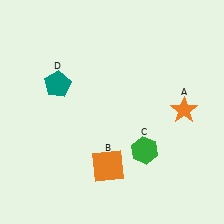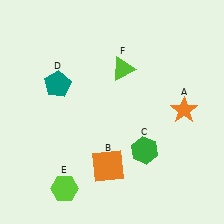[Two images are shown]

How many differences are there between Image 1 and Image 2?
There are 2 differences between the two images.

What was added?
A lime hexagon (E), a lime triangle (F) were added in Image 2.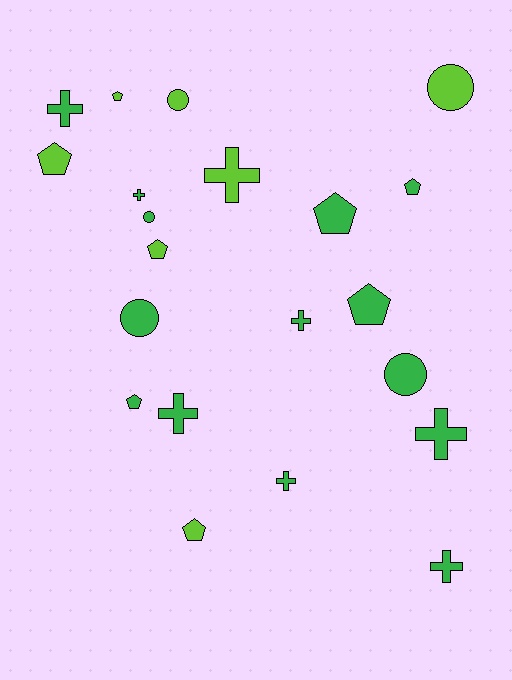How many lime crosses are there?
There is 1 lime cross.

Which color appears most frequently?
Green, with 14 objects.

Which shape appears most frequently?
Cross, with 8 objects.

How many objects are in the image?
There are 21 objects.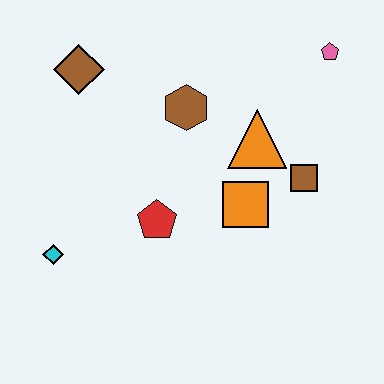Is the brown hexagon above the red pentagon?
Yes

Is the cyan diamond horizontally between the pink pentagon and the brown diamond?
No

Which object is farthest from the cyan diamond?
The pink pentagon is farthest from the cyan diamond.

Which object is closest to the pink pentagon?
The orange triangle is closest to the pink pentagon.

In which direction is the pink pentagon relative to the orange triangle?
The pink pentagon is above the orange triangle.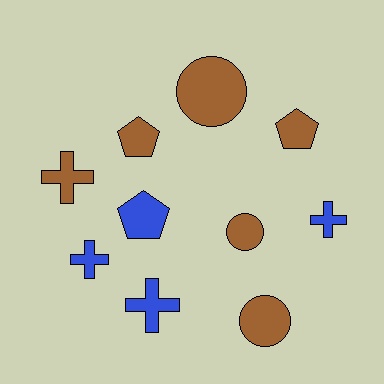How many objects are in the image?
There are 10 objects.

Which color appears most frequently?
Brown, with 6 objects.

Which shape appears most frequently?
Cross, with 4 objects.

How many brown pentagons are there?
There are 2 brown pentagons.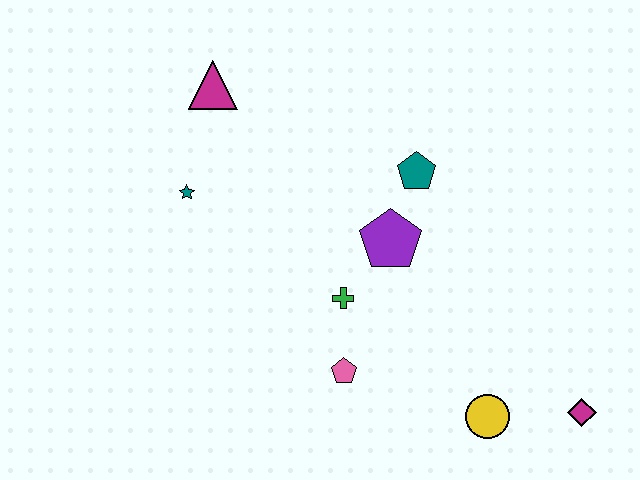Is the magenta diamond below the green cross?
Yes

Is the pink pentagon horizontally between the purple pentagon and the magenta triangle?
Yes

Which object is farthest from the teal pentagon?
The magenta diamond is farthest from the teal pentagon.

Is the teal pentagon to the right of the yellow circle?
No